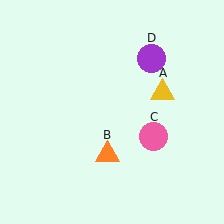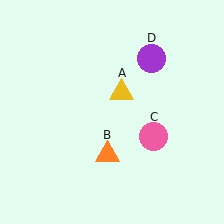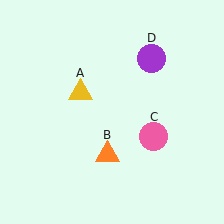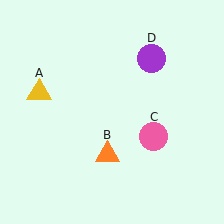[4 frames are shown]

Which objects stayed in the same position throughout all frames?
Orange triangle (object B) and pink circle (object C) and purple circle (object D) remained stationary.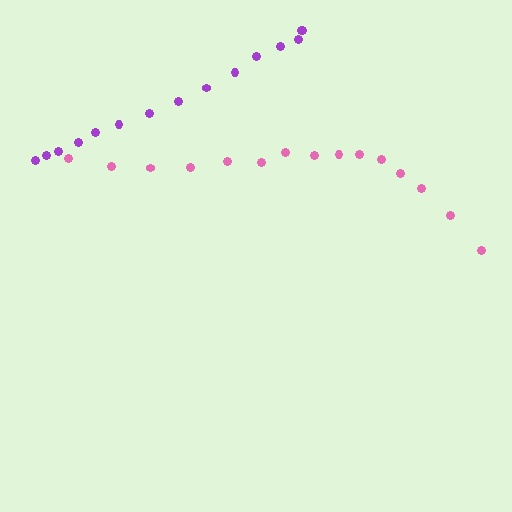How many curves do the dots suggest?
There are 2 distinct paths.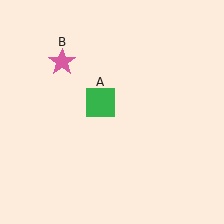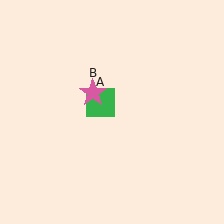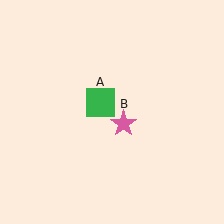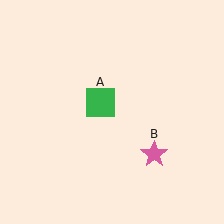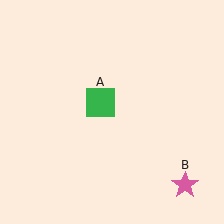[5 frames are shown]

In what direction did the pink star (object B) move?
The pink star (object B) moved down and to the right.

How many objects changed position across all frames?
1 object changed position: pink star (object B).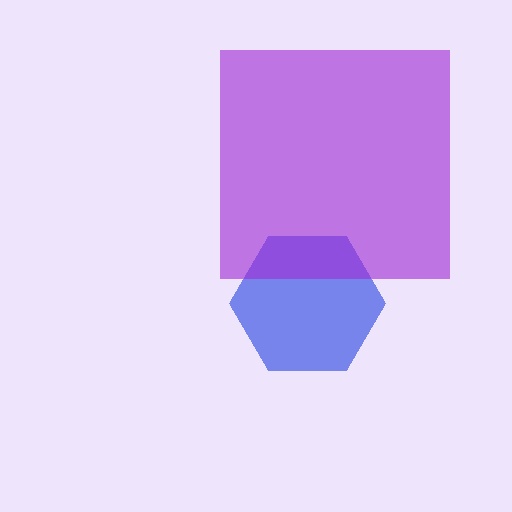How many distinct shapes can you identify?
There are 2 distinct shapes: a blue hexagon, a purple square.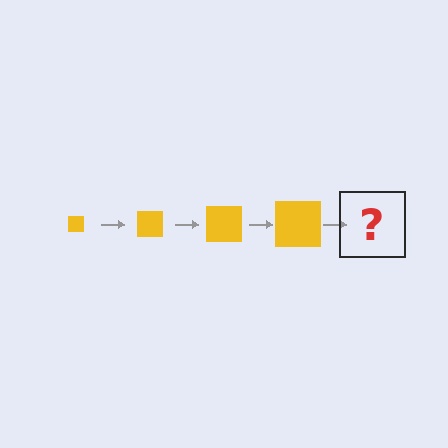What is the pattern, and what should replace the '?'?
The pattern is that the square gets progressively larger each step. The '?' should be a yellow square, larger than the previous one.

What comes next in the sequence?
The next element should be a yellow square, larger than the previous one.